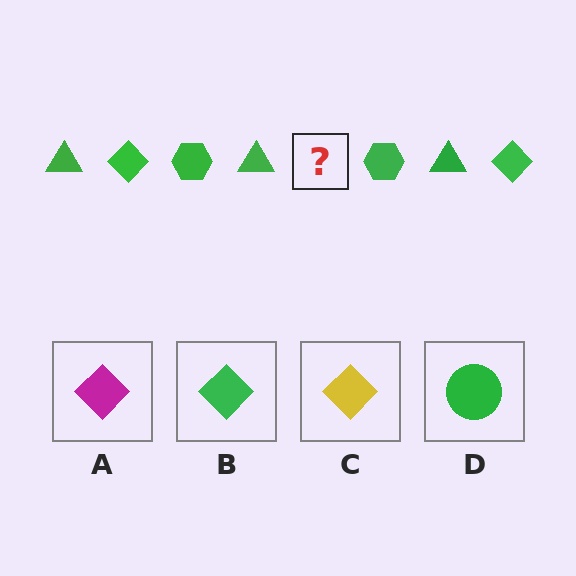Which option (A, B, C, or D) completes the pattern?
B.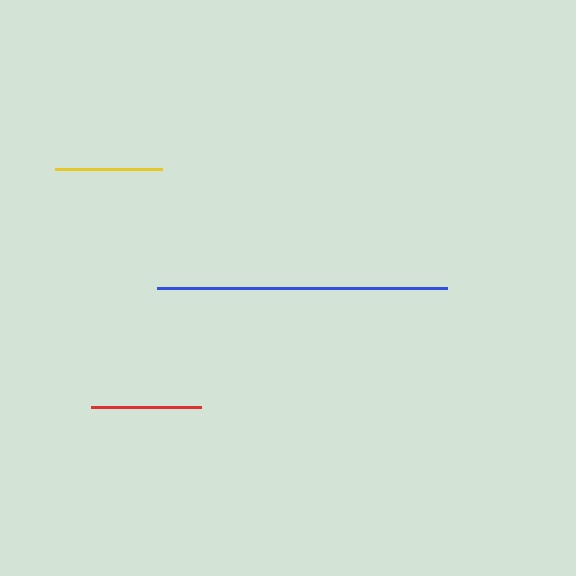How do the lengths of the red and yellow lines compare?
The red and yellow lines are approximately the same length.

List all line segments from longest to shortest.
From longest to shortest: blue, red, yellow.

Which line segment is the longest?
The blue line is the longest at approximately 290 pixels.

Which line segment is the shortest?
The yellow line is the shortest at approximately 107 pixels.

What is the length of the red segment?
The red segment is approximately 110 pixels long.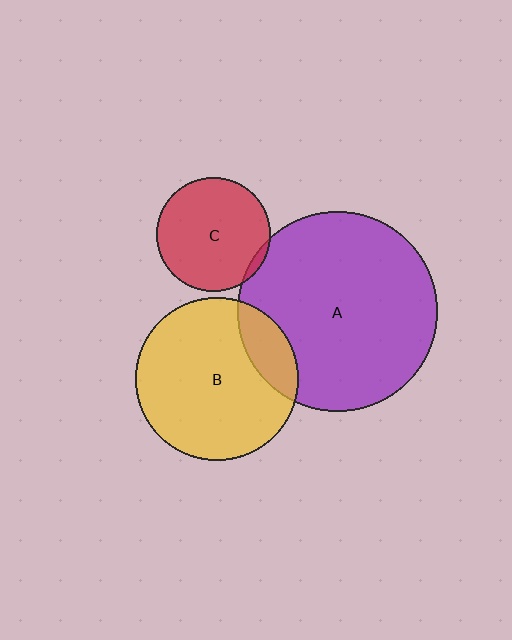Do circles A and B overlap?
Yes.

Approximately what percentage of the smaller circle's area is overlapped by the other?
Approximately 15%.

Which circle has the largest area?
Circle A (purple).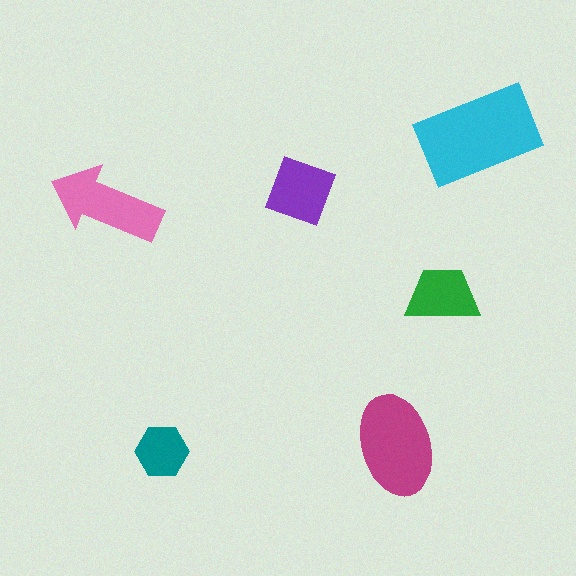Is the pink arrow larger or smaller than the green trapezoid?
Larger.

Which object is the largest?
The cyan rectangle.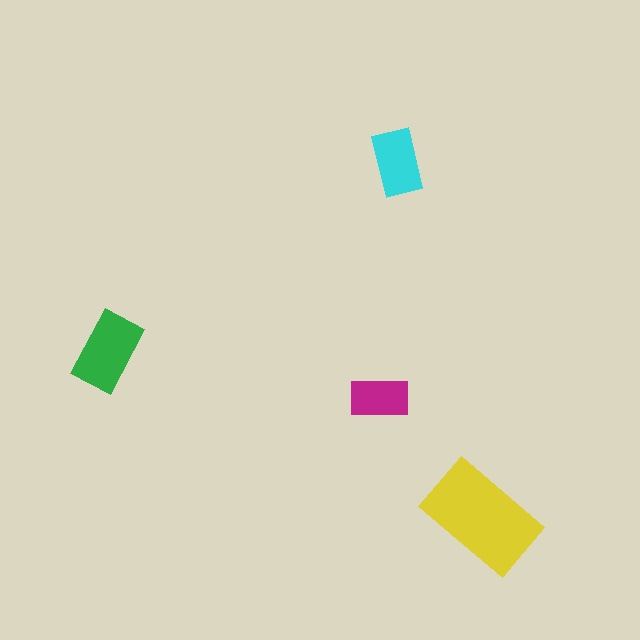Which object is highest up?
The cyan rectangle is topmost.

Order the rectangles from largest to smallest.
the yellow one, the green one, the cyan one, the magenta one.